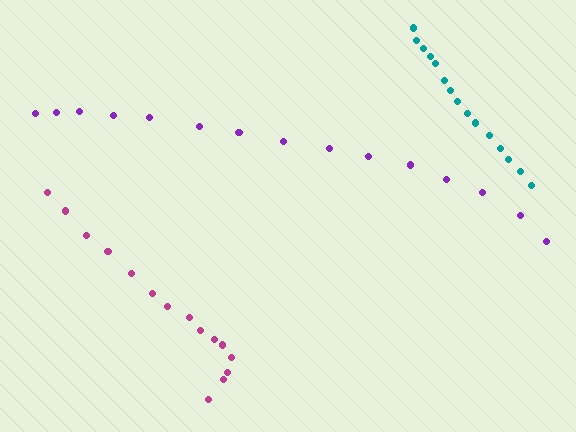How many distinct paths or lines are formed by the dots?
There are 3 distinct paths.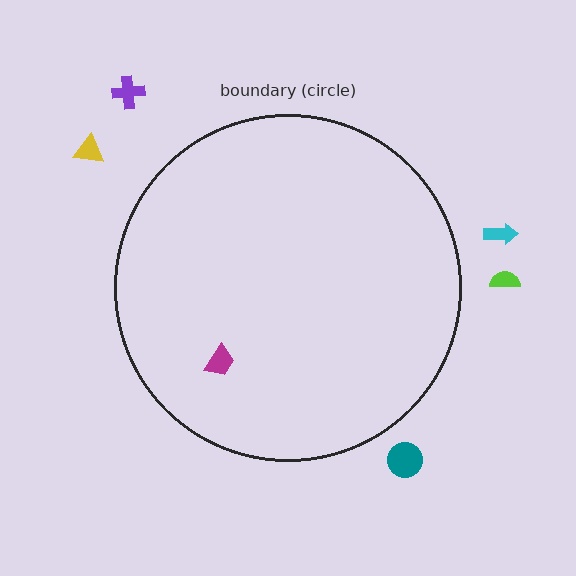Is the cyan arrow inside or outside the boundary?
Outside.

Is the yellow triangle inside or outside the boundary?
Outside.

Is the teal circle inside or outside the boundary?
Outside.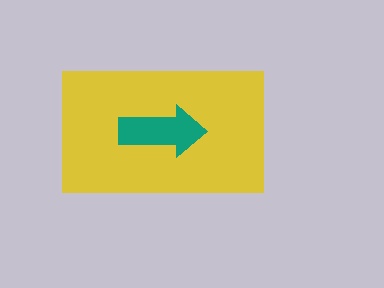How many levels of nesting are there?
2.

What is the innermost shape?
The teal arrow.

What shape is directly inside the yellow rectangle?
The teal arrow.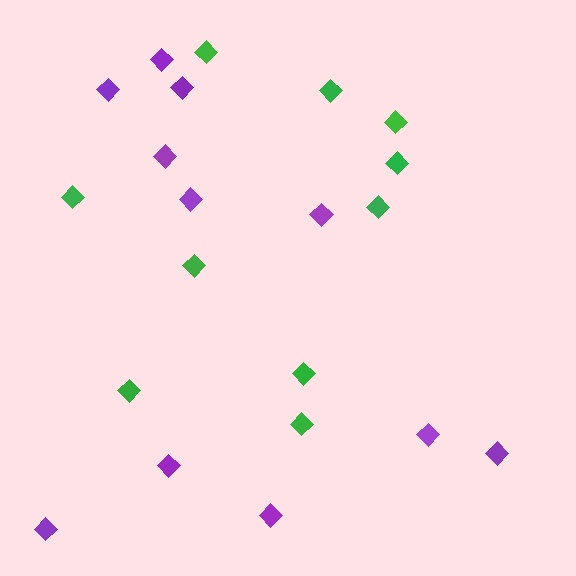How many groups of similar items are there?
There are 2 groups: one group of green diamonds (10) and one group of purple diamonds (11).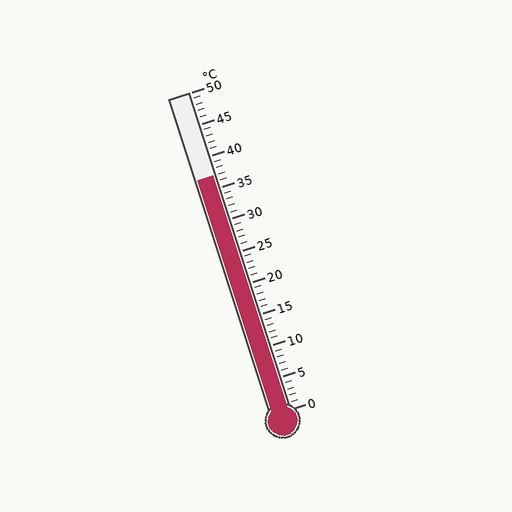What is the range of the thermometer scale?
The thermometer scale ranges from 0°C to 50°C.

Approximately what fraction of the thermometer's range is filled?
The thermometer is filled to approximately 75% of its range.